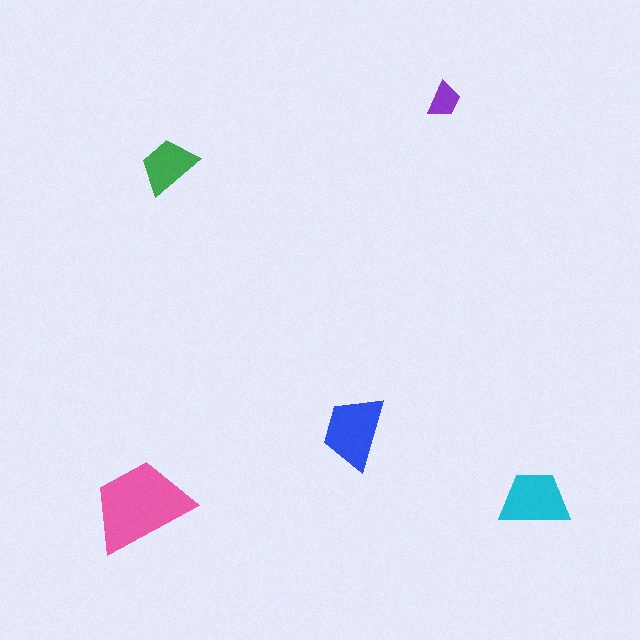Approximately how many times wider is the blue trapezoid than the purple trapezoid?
About 2 times wider.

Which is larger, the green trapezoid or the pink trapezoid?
The pink one.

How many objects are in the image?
There are 5 objects in the image.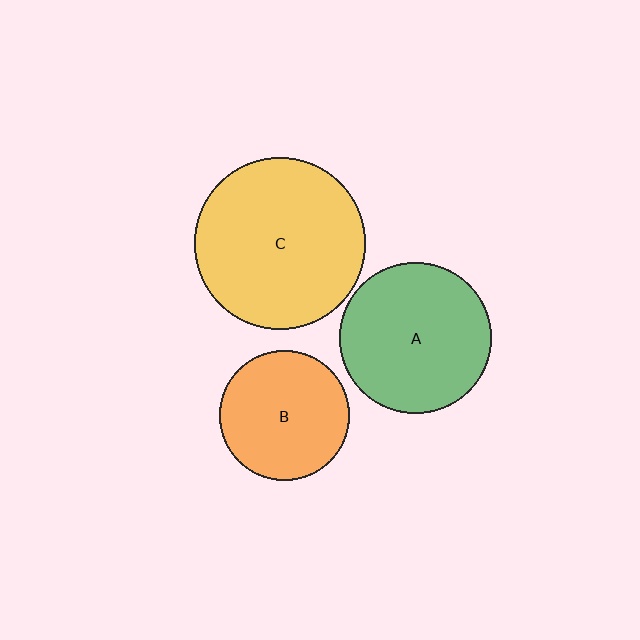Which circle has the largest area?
Circle C (yellow).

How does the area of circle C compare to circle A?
Approximately 1.3 times.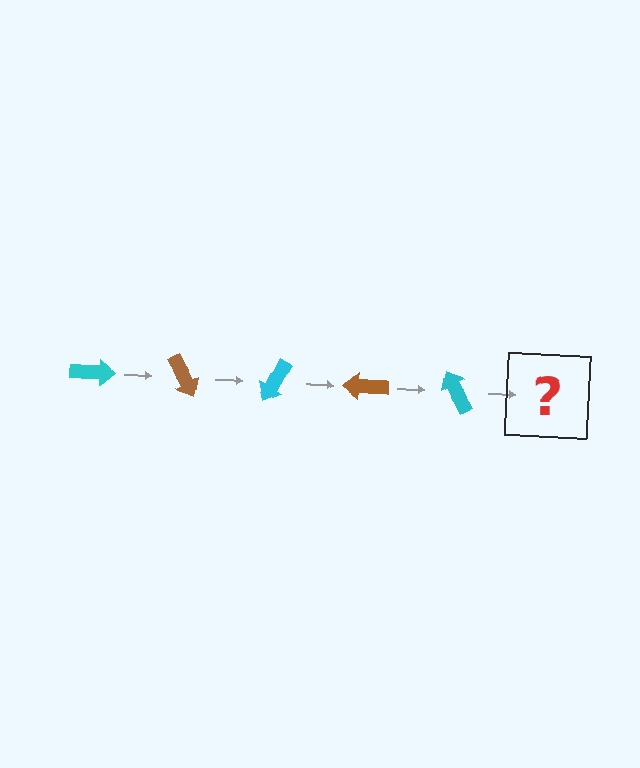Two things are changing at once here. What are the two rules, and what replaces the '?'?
The two rules are that it rotates 60 degrees each step and the color cycles through cyan and brown. The '?' should be a brown arrow, rotated 300 degrees from the start.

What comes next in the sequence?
The next element should be a brown arrow, rotated 300 degrees from the start.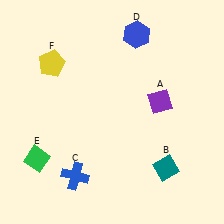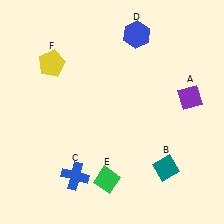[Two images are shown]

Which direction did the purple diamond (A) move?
The purple diamond (A) moved right.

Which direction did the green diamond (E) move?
The green diamond (E) moved right.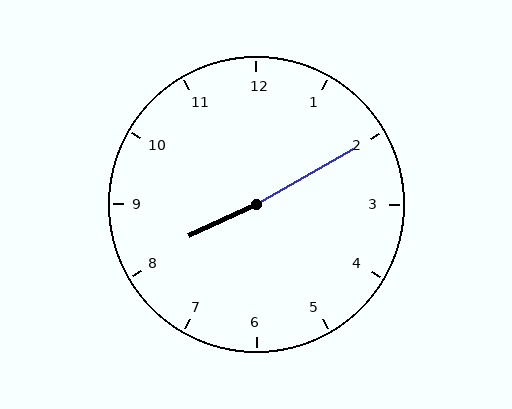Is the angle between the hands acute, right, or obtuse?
It is obtuse.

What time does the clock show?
8:10.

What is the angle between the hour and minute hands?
Approximately 175 degrees.